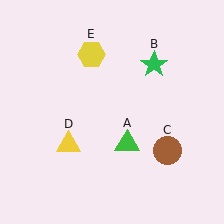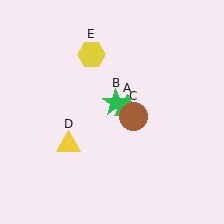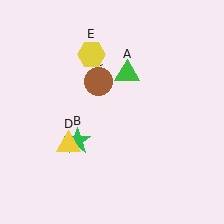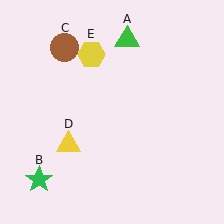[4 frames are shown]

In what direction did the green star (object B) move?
The green star (object B) moved down and to the left.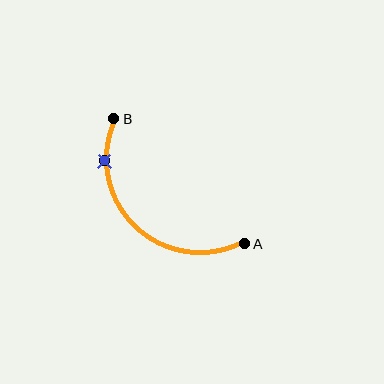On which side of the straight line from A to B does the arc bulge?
The arc bulges below and to the left of the straight line connecting A and B.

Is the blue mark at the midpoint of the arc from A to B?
No. The blue mark lies on the arc but is closer to endpoint B. The arc midpoint would be at the point on the curve equidistant along the arc from both A and B.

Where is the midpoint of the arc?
The arc midpoint is the point on the curve farthest from the straight line joining A and B. It sits below and to the left of that line.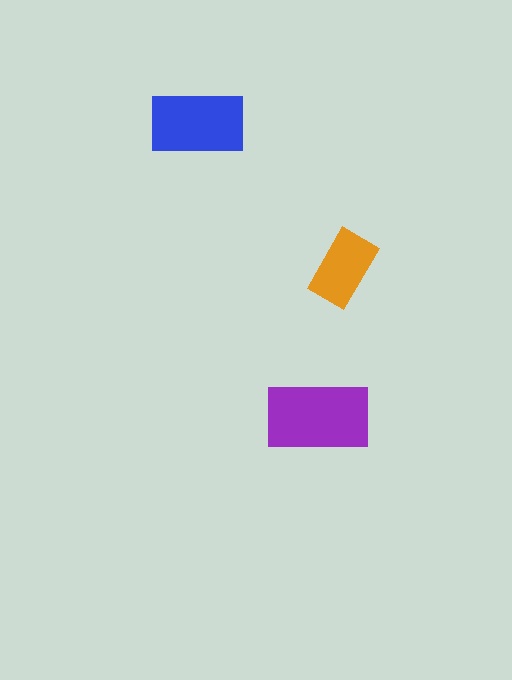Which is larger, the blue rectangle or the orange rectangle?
The blue one.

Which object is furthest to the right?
The orange rectangle is rightmost.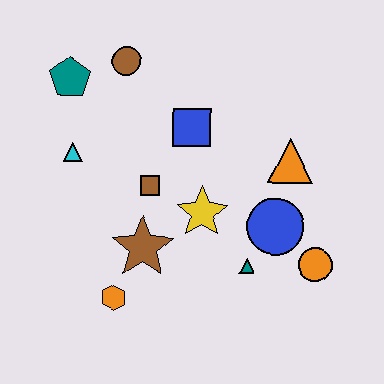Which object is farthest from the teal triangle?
The teal pentagon is farthest from the teal triangle.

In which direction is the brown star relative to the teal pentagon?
The brown star is below the teal pentagon.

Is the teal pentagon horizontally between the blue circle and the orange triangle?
No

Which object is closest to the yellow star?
The brown square is closest to the yellow star.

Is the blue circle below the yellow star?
Yes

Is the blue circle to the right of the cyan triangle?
Yes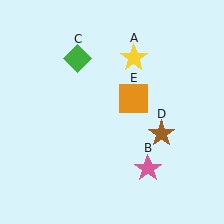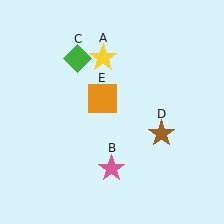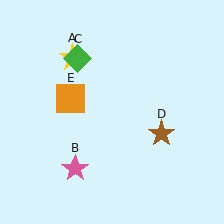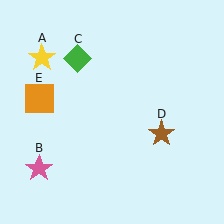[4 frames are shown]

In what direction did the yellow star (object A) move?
The yellow star (object A) moved left.